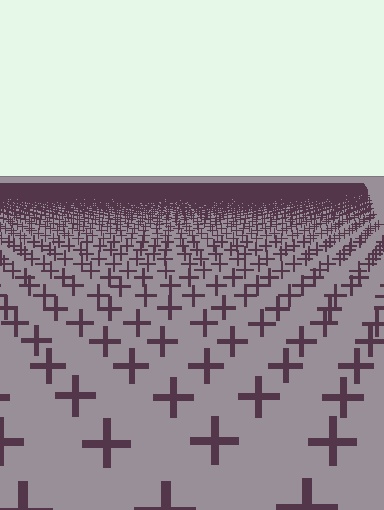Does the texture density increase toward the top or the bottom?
Density increases toward the top.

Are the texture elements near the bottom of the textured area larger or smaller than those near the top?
Larger. Near the bottom, elements are closer to the viewer and appear at a bigger on-screen size.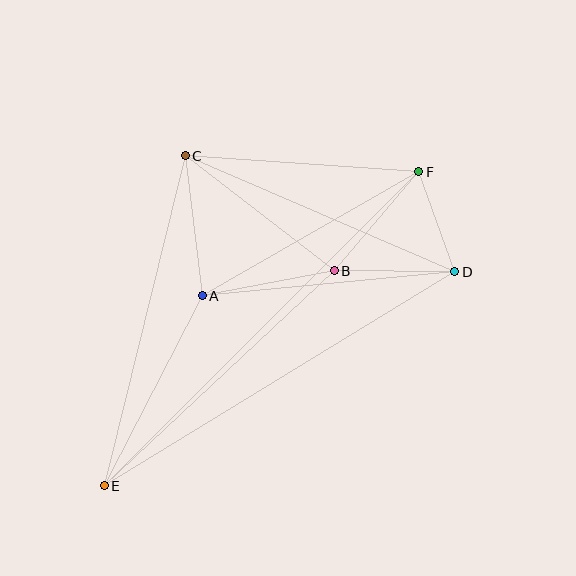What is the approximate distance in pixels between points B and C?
The distance between B and C is approximately 188 pixels.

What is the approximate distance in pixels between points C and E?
The distance between C and E is approximately 340 pixels.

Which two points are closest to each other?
Points D and F are closest to each other.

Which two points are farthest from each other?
Points E and F are farthest from each other.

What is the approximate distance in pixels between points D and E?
The distance between D and E is approximately 411 pixels.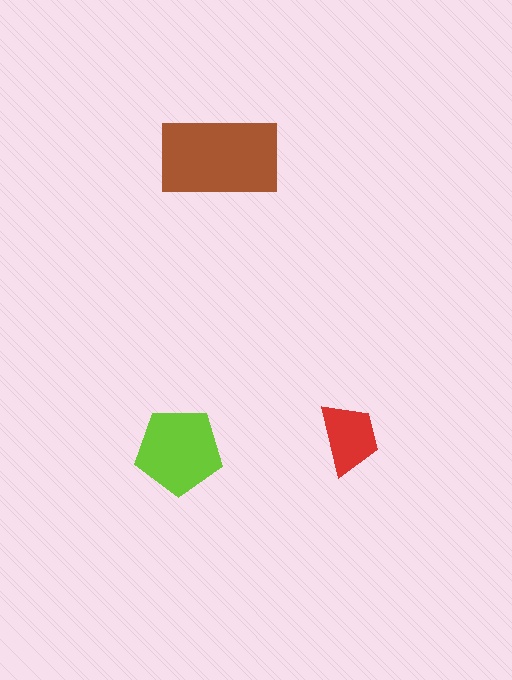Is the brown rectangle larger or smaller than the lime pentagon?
Larger.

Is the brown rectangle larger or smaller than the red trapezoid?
Larger.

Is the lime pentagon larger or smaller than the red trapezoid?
Larger.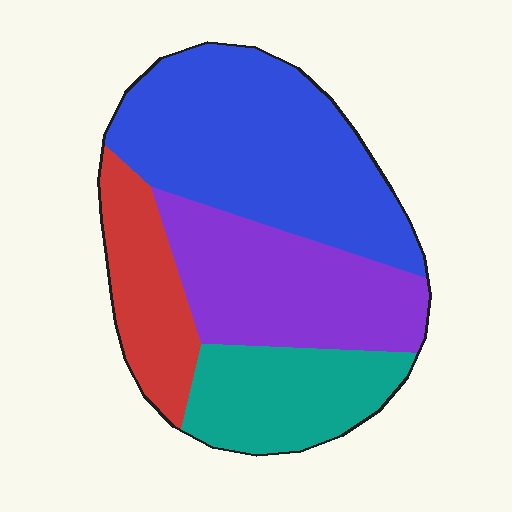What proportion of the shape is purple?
Purple covers about 25% of the shape.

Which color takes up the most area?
Blue, at roughly 40%.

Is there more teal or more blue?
Blue.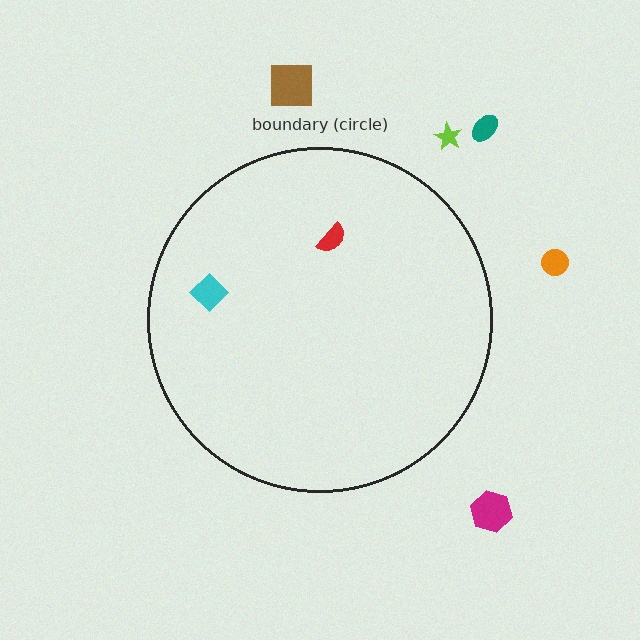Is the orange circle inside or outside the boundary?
Outside.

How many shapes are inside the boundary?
2 inside, 5 outside.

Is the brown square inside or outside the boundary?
Outside.